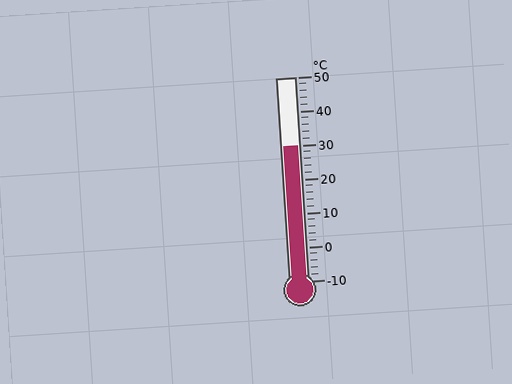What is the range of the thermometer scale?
The thermometer scale ranges from -10°C to 50°C.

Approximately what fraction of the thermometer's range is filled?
The thermometer is filled to approximately 65% of its range.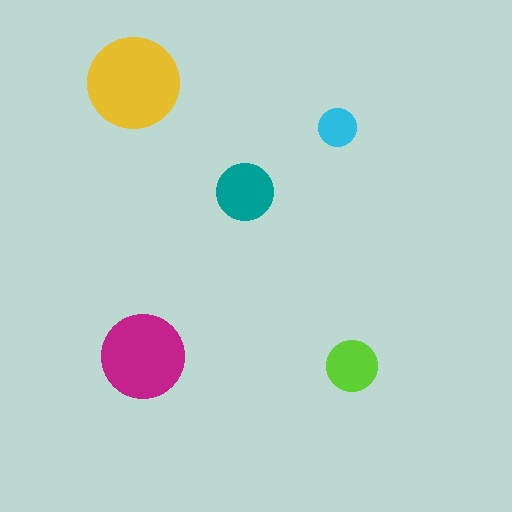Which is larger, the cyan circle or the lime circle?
The lime one.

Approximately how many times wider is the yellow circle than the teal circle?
About 1.5 times wider.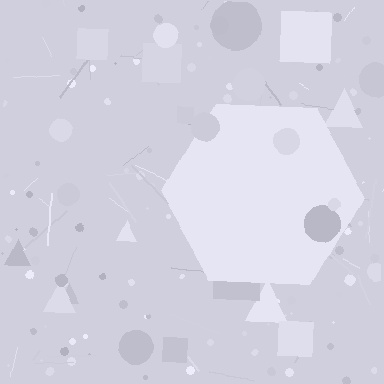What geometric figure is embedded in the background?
A hexagon is embedded in the background.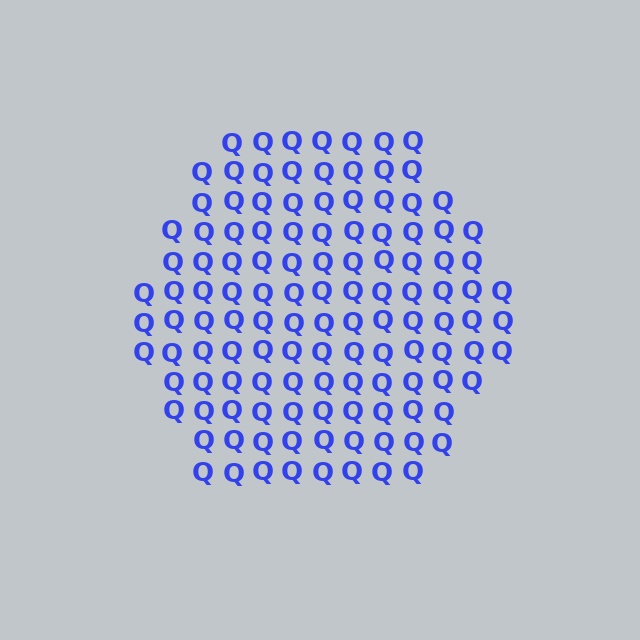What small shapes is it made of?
It is made of small letter Q's.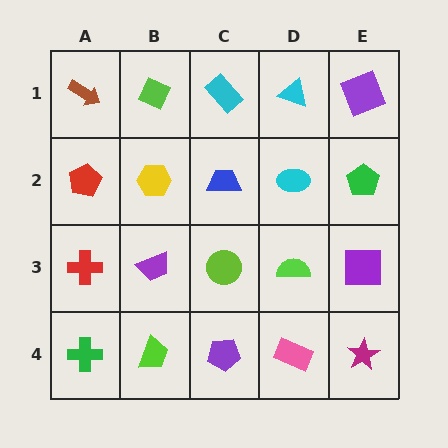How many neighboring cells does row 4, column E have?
2.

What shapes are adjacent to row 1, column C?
A blue trapezoid (row 2, column C), a lime diamond (row 1, column B), a cyan triangle (row 1, column D).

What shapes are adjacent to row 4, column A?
A red cross (row 3, column A), a lime trapezoid (row 4, column B).